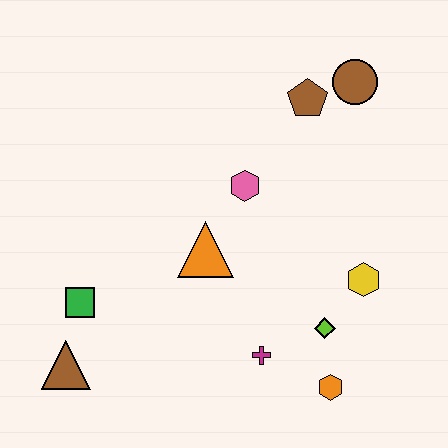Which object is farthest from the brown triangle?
The brown circle is farthest from the brown triangle.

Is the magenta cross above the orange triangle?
No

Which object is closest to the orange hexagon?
The lime diamond is closest to the orange hexagon.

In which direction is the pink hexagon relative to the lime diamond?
The pink hexagon is above the lime diamond.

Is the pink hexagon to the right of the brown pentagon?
No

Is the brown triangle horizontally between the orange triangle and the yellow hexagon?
No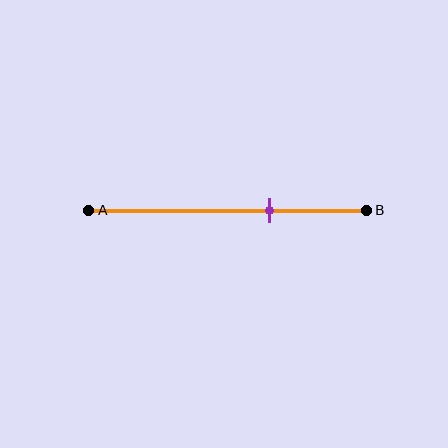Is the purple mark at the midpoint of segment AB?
No, the mark is at about 65% from A, not at the 50% midpoint.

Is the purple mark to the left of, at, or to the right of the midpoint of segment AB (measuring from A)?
The purple mark is to the right of the midpoint of segment AB.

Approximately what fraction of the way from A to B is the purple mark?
The purple mark is approximately 65% of the way from A to B.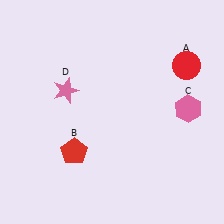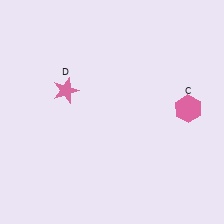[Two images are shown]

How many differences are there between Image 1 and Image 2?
There are 2 differences between the two images.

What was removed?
The red pentagon (B), the red circle (A) were removed in Image 2.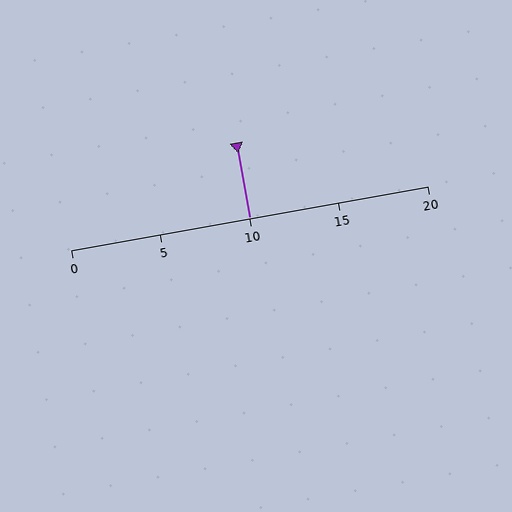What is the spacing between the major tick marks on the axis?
The major ticks are spaced 5 apart.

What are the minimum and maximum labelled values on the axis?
The axis runs from 0 to 20.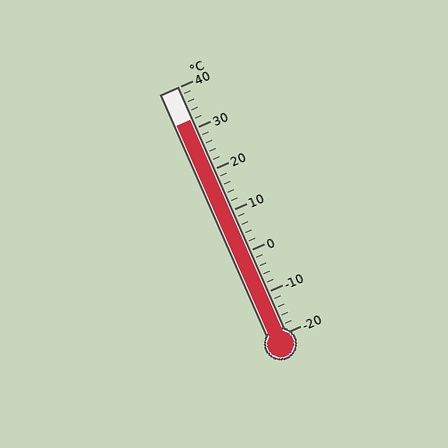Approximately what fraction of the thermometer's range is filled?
The thermometer is filled to approximately 85% of its range.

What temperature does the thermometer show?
The thermometer shows approximately 32°C.